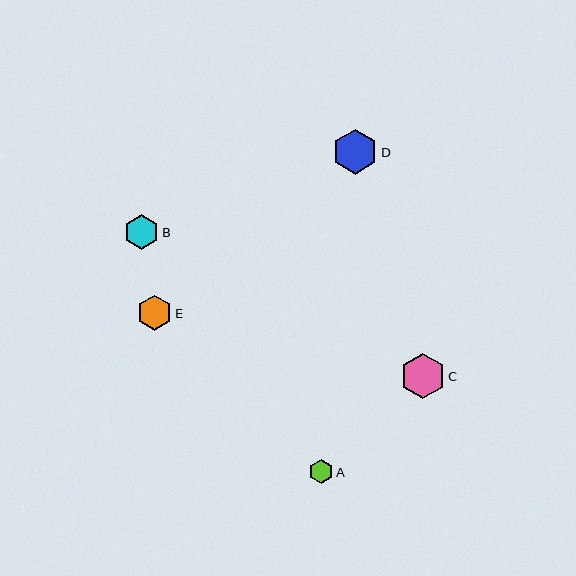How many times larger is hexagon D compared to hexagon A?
Hexagon D is approximately 1.9 times the size of hexagon A.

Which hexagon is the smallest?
Hexagon A is the smallest with a size of approximately 24 pixels.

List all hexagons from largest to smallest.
From largest to smallest: D, C, E, B, A.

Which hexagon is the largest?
Hexagon D is the largest with a size of approximately 45 pixels.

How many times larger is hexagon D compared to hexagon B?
Hexagon D is approximately 1.3 times the size of hexagon B.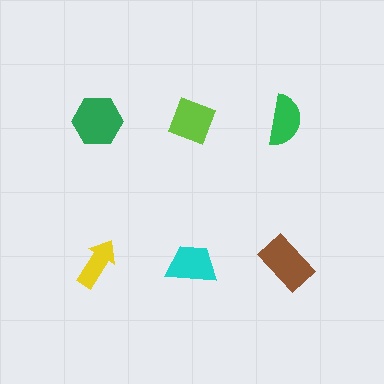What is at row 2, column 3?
A brown rectangle.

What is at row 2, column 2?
A cyan trapezoid.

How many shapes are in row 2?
3 shapes.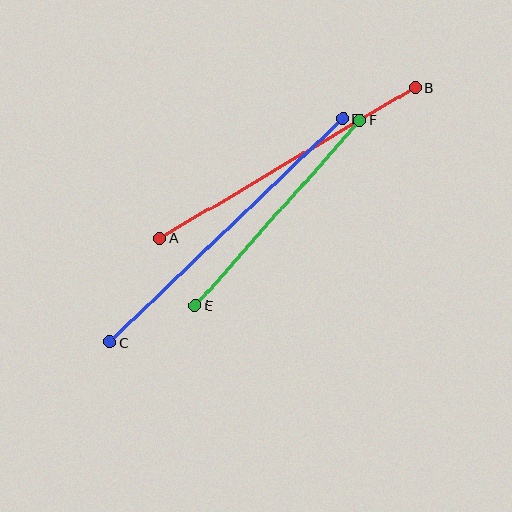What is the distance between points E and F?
The distance is approximately 248 pixels.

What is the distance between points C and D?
The distance is approximately 323 pixels.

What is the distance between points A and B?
The distance is approximately 296 pixels.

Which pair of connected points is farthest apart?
Points C and D are farthest apart.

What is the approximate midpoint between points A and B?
The midpoint is at approximately (287, 163) pixels.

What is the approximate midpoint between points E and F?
The midpoint is at approximately (278, 213) pixels.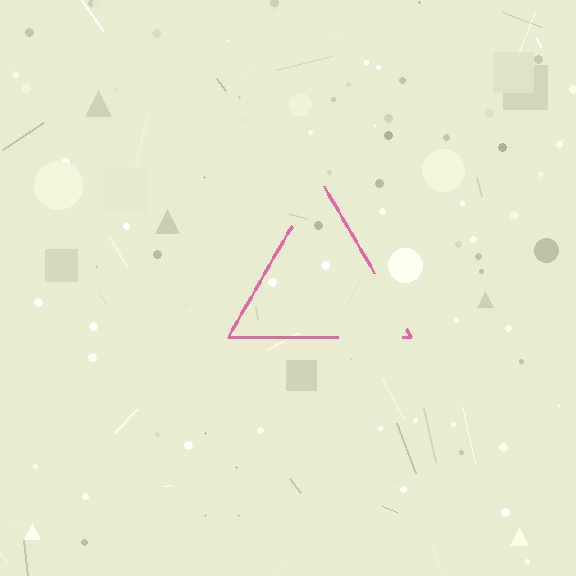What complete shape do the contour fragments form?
The contour fragments form a triangle.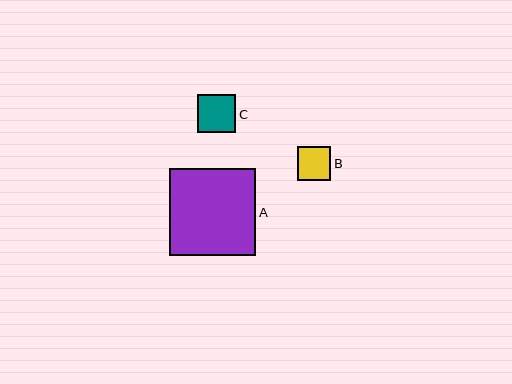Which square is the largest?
Square A is the largest with a size of approximately 86 pixels.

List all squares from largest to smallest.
From largest to smallest: A, C, B.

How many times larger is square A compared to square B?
Square A is approximately 2.6 times the size of square B.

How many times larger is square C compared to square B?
Square C is approximately 1.1 times the size of square B.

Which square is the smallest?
Square B is the smallest with a size of approximately 34 pixels.